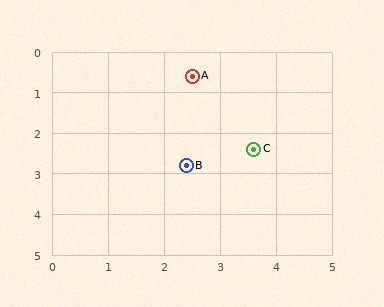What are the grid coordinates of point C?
Point C is at approximately (3.6, 2.4).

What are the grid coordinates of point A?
Point A is at approximately (2.5, 0.6).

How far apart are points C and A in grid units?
Points C and A are about 2.1 grid units apart.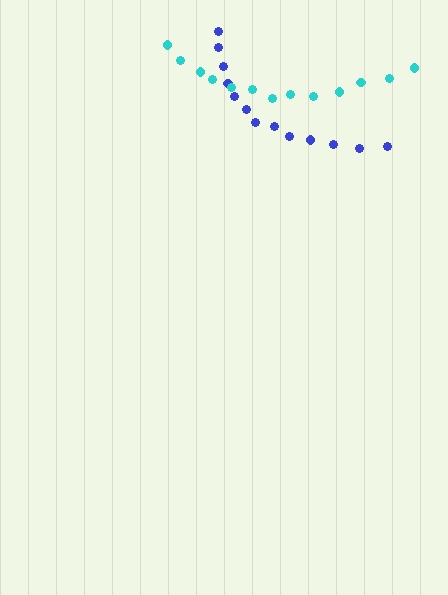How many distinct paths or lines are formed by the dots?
There are 2 distinct paths.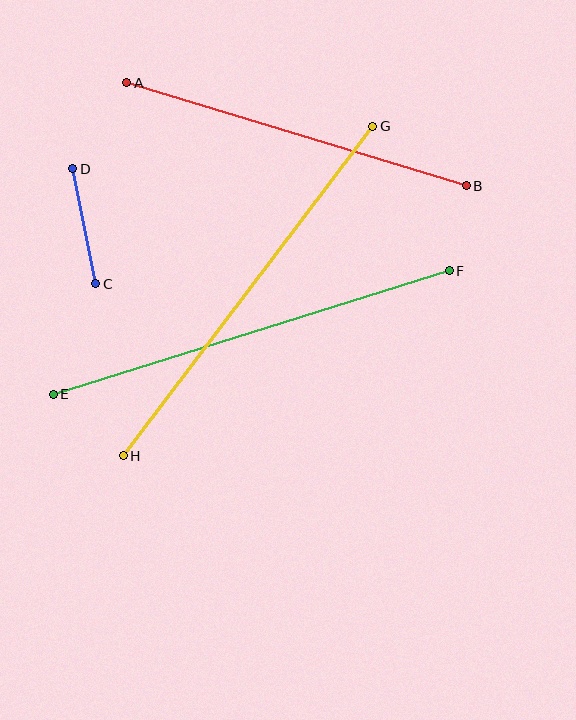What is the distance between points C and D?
The distance is approximately 117 pixels.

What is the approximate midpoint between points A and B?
The midpoint is at approximately (296, 134) pixels.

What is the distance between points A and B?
The distance is approximately 355 pixels.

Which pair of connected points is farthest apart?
Points E and F are farthest apart.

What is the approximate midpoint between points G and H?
The midpoint is at approximately (248, 291) pixels.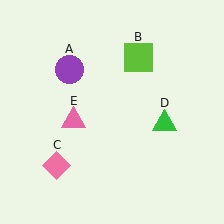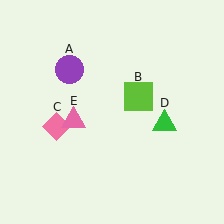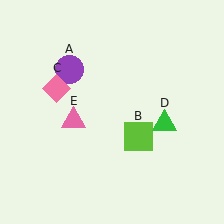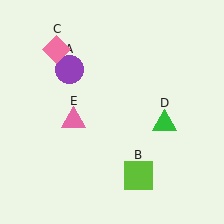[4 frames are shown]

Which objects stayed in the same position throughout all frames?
Purple circle (object A) and green triangle (object D) and pink triangle (object E) remained stationary.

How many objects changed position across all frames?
2 objects changed position: lime square (object B), pink diamond (object C).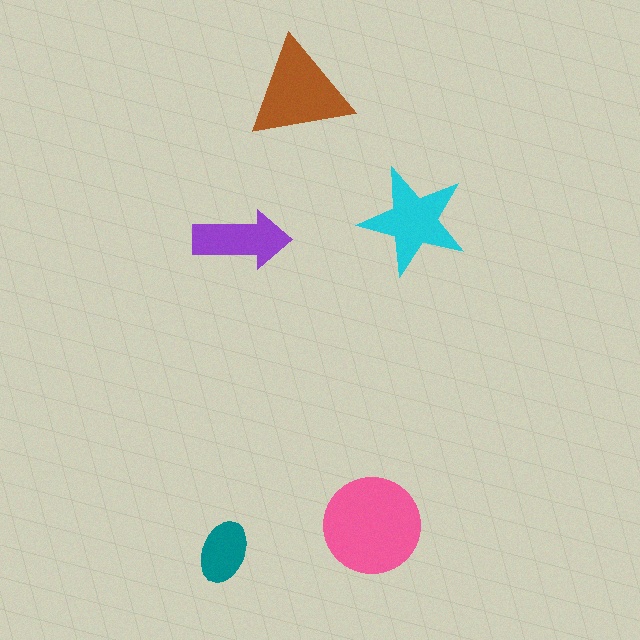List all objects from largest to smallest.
The pink circle, the brown triangle, the cyan star, the purple arrow, the teal ellipse.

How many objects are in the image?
There are 5 objects in the image.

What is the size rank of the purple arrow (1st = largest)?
4th.